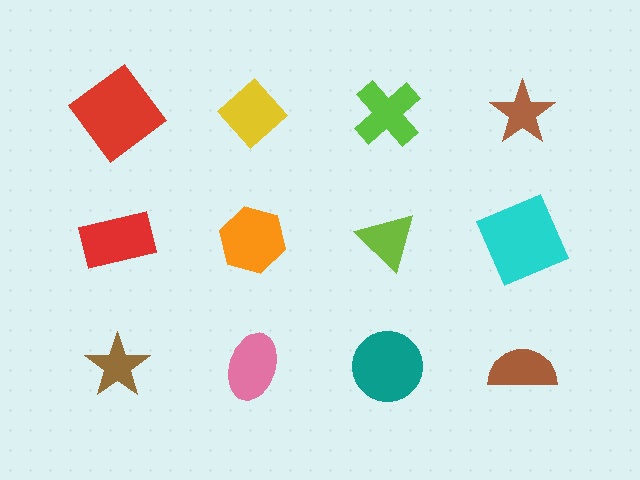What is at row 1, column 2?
A yellow diamond.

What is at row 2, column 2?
An orange hexagon.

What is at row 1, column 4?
A brown star.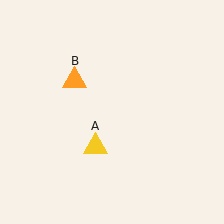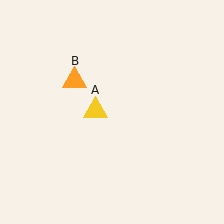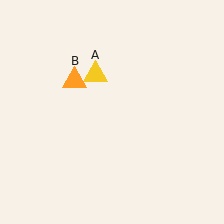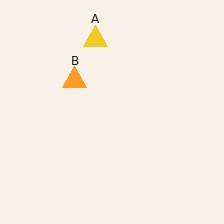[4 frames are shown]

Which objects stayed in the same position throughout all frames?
Orange triangle (object B) remained stationary.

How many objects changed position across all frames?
1 object changed position: yellow triangle (object A).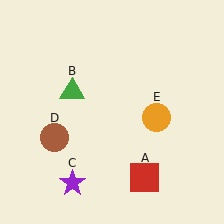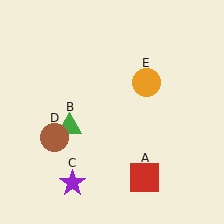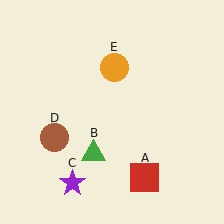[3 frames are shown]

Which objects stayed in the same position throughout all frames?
Red square (object A) and purple star (object C) and brown circle (object D) remained stationary.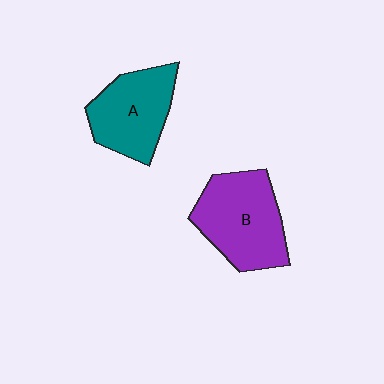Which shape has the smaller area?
Shape A (teal).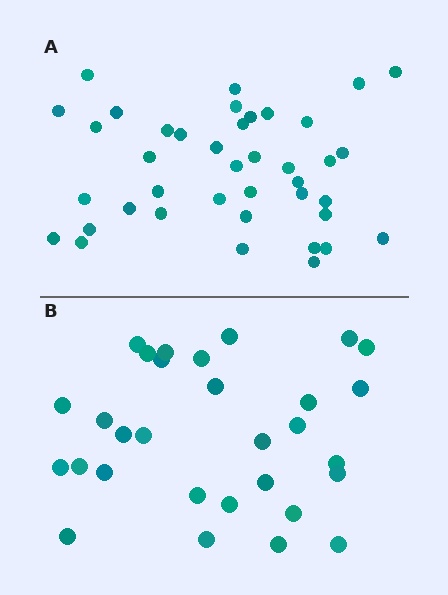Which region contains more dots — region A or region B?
Region A (the top region) has more dots.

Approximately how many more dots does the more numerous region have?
Region A has roughly 10 or so more dots than region B.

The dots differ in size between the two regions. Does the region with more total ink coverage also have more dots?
No. Region B has more total ink coverage because its dots are larger, but region A actually contains more individual dots. Total area can be misleading — the number of items is what matters here.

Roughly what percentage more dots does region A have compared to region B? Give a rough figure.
About 35% more.